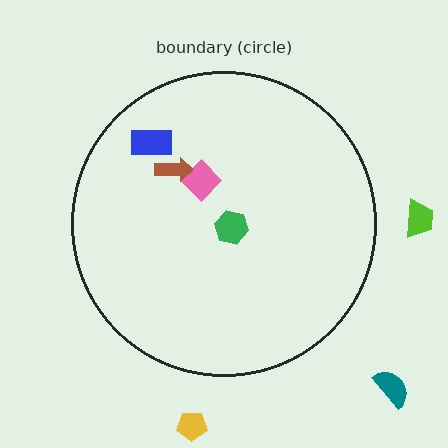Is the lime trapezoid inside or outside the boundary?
Outside.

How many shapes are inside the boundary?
4 inside, 3 outside.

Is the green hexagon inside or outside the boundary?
Inside.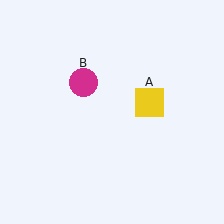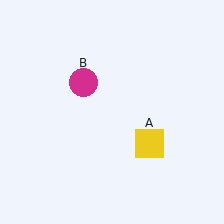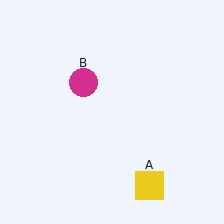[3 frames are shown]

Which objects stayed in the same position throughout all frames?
Magenta circle (object B) remained stationary.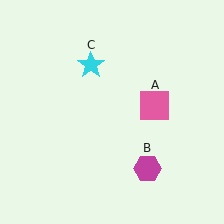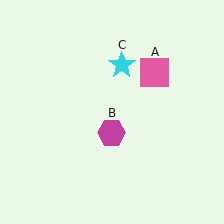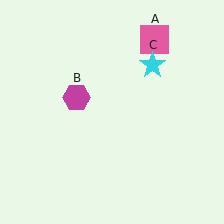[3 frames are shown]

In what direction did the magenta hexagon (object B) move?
The magenta hexagon (object B) moved up and to the left.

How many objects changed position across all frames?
3 objects changed position: pink square (object A), magenta hexagon (object B), cyan star (object C).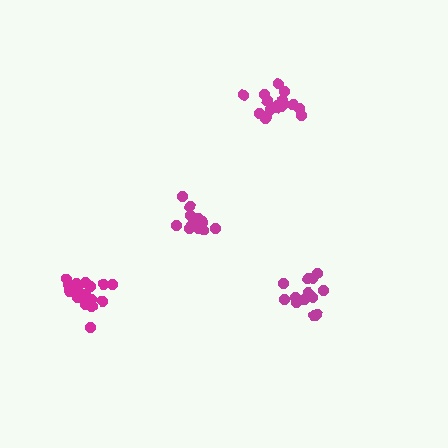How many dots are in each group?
Group 1: 19 dots, Group 2: 17 dots, Group 3: 13 dots, Group 4: 14 dots (63 total).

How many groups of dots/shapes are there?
There are 4 groups.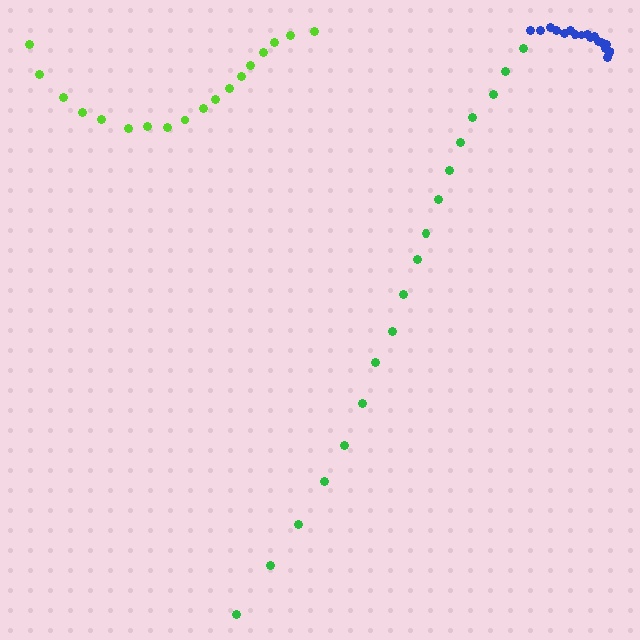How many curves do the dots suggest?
There are 3 distinct paths.